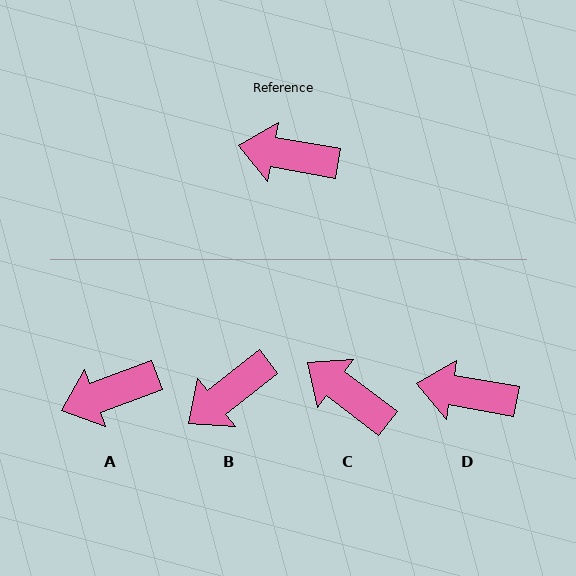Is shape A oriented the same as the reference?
No, it is off by about 30 degrees.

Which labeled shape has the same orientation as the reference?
D.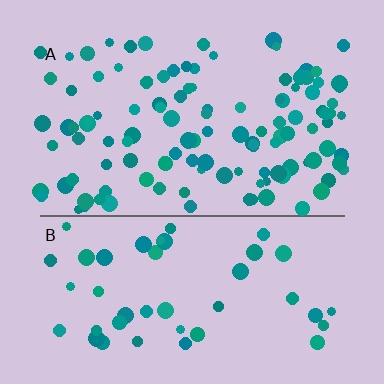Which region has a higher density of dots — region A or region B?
A (the top).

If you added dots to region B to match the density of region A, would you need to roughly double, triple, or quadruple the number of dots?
Approximately triple.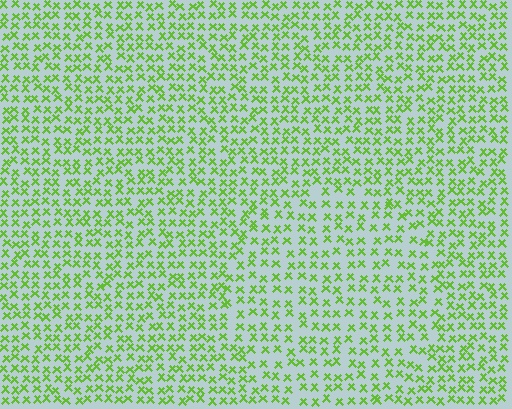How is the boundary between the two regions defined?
The boundary is defined by a change in element density (approximately 1.4x ratio). All elements are the same color, size, and shape.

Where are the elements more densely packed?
The elements are more densely packed outside the circle boundary.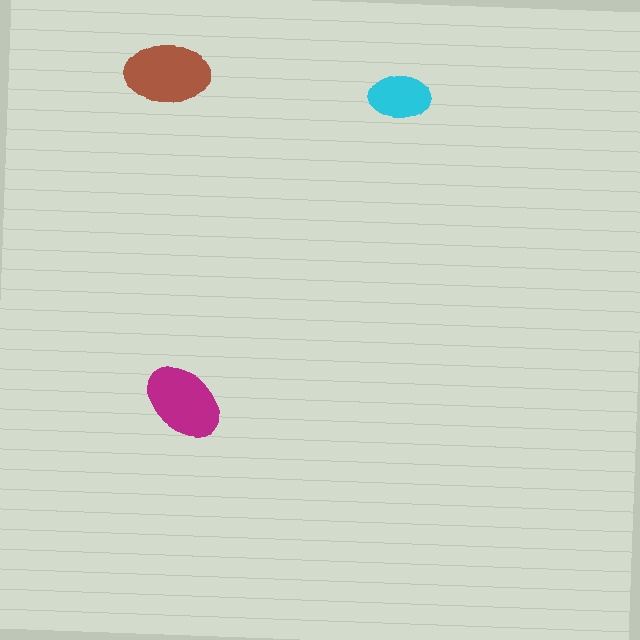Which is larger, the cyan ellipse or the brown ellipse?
The brown one.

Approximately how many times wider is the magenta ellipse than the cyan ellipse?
About 1.5 times wider.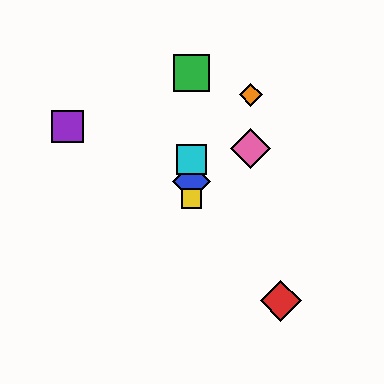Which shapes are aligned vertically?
The blue diamond, the green square, the yellow square, the cyan square are aligned vertically.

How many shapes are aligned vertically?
4 shapes (the blue diamond, the green square, the yellow square, the cyan square) are aligned vertically.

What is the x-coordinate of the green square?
The green square is at x≈192.